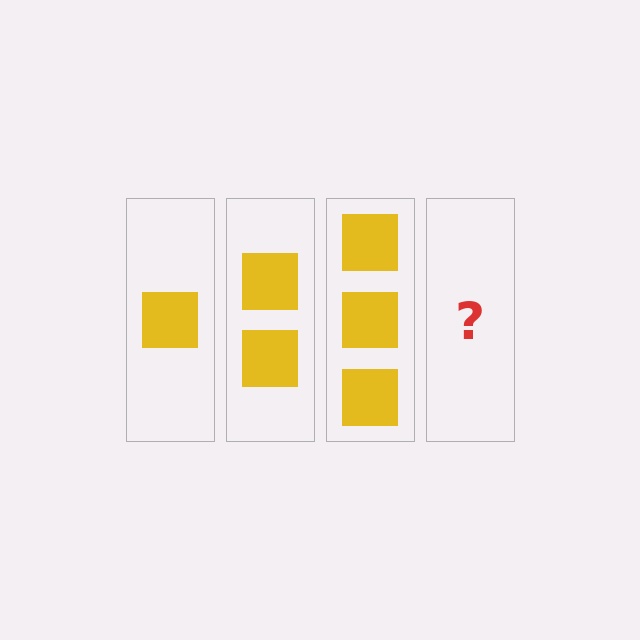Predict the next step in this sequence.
The next step is 4 squares.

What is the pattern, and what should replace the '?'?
The pattern is that each step adds one more square. The '?' should be 4 squares.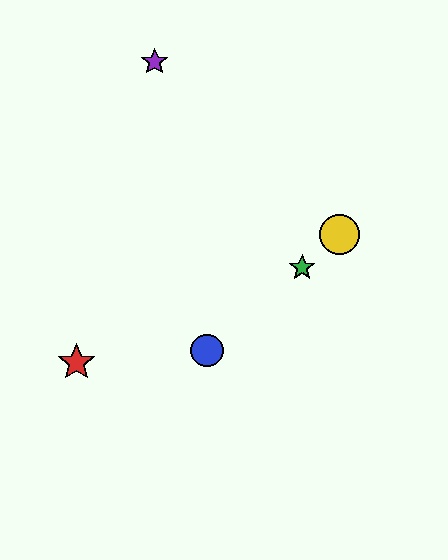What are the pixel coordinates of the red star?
The red star is at (76, 362).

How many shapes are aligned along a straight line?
3 shapes (the blue circle, the green star, the yellow circle) are aligned along a straight line.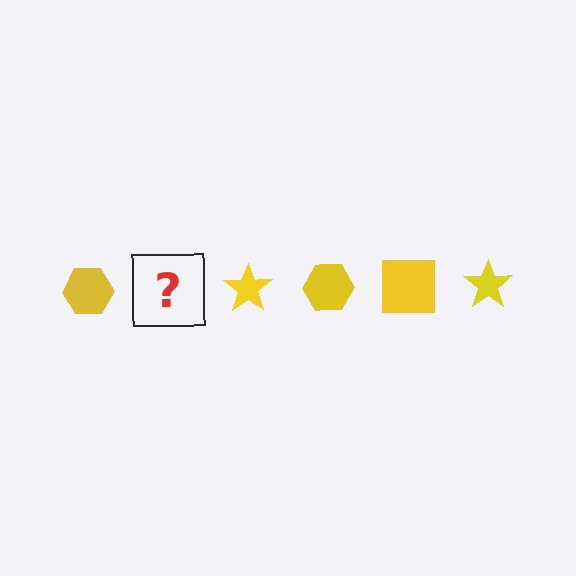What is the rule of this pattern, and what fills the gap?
The rule is that the pattern cycles through hexagon, square, star shapes in yellow. The gap should be filled with a yellow square.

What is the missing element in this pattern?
The missing element is a yellow square.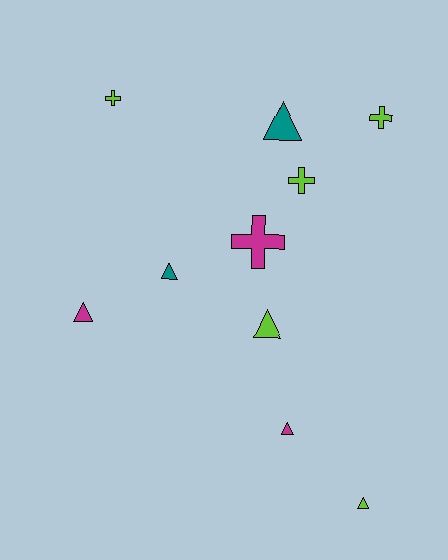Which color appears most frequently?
Lime, with 5 objects.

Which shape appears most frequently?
Triangle, with 6 objects.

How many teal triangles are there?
There are 2 teal triangles.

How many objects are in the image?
There are 10 objects.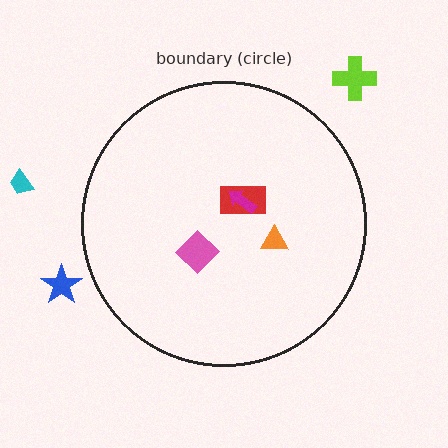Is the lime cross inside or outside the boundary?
Outside.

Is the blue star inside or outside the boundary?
Outside.